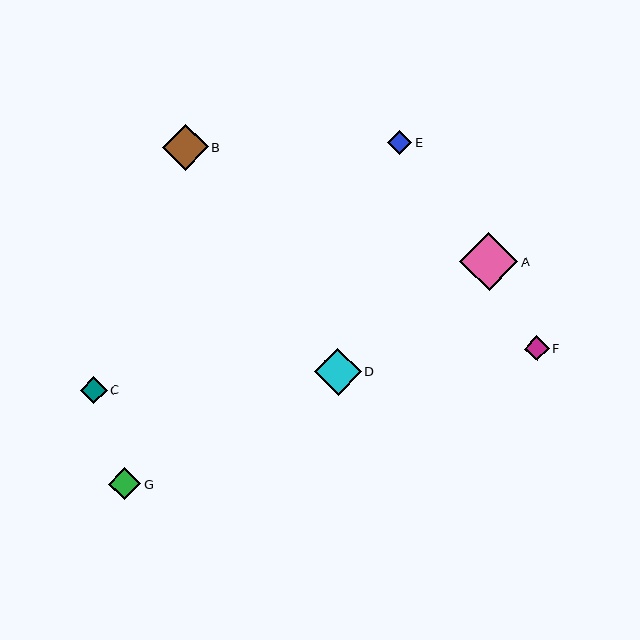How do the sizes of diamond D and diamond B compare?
Diamond D and diamond B are approximately the same size.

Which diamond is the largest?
Diamond A is the largest with a size of approximately 58 pixels.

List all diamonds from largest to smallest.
From largest to smallest: A, D, B, G, C, F, E.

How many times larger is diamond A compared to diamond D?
Diamond A is approximately 1.2 times the size of diamond D.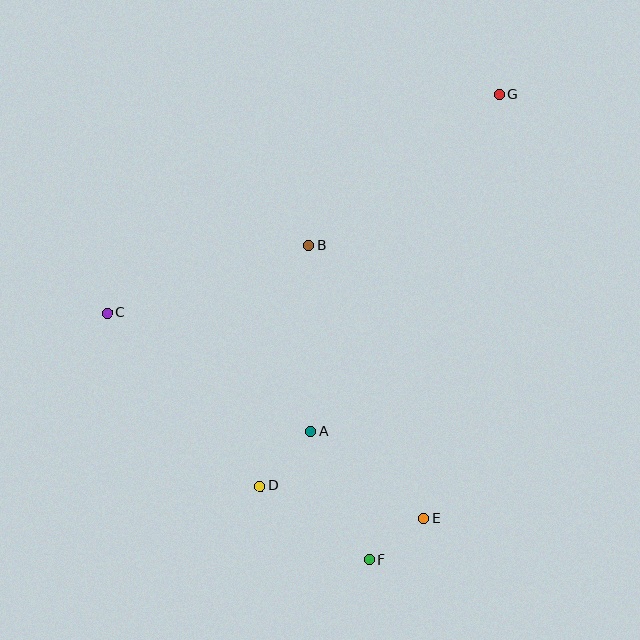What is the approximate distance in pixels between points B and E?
The distance between B and E is approximately 296 pixels.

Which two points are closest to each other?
Points E and F are closest to each other.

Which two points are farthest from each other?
Points F and G are farthest from each other.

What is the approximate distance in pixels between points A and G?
The distance between A and G is approximately 386 pixels.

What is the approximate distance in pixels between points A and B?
The distance between A and B is approximately 186 pixels.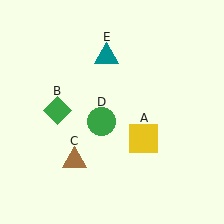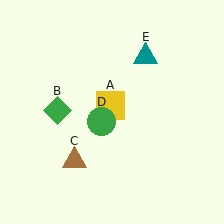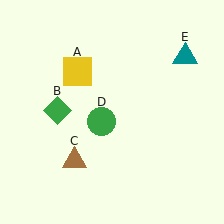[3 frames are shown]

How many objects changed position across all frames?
2 objects changed position: yellow square (object A), teal triangle (object E).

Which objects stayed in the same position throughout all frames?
Green diamond (object B) and brown triangle (object C) and green circle (object D) remained stationary.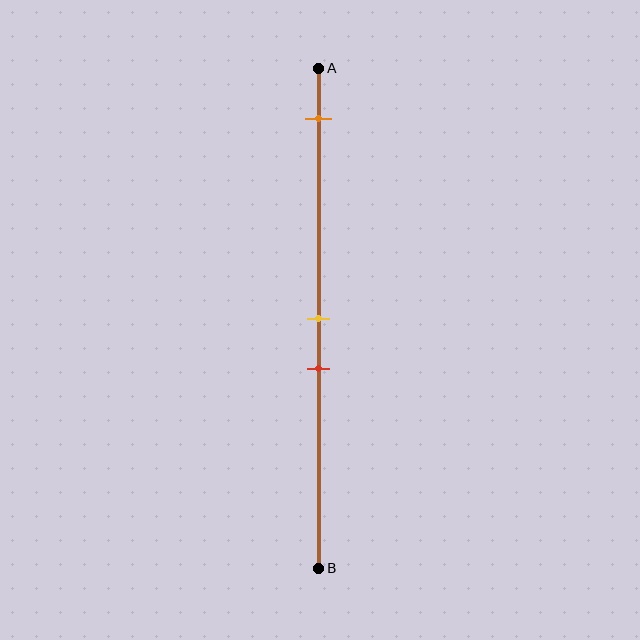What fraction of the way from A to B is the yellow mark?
The yellow mark is approximately 50% (0.5) of the way from A to B.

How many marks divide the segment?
There are 3 marks dividing the segment.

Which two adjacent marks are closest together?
The yellow and red marks are the closest adjacent pair.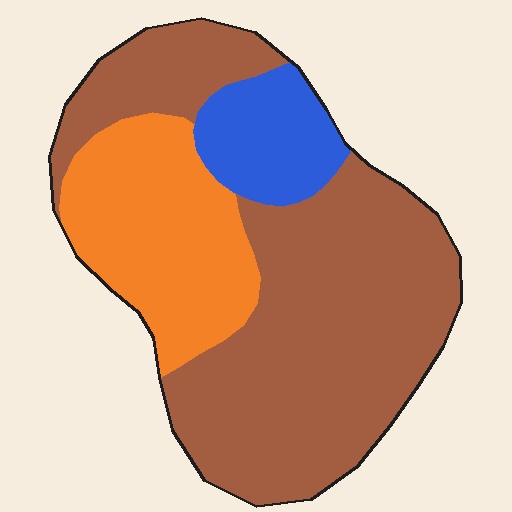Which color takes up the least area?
Blue, at roughly 10%.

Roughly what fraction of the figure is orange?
Orange takes up about one quarter (1/4) of the figure.